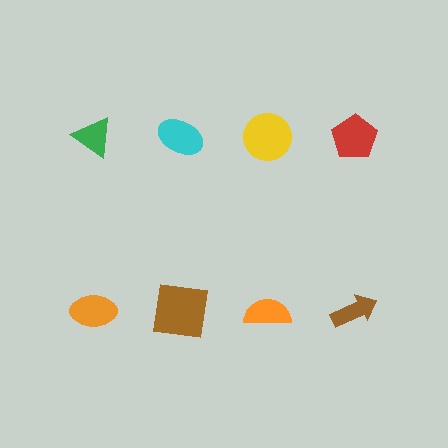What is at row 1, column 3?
A yellow circle.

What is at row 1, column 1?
A green triangle.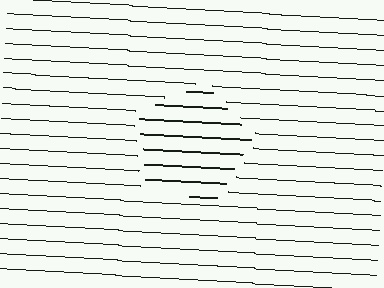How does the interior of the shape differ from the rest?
The interior of the shape contains the same grating, shifted by half a period — the contour is defined by the phase discontinuity where line-ends from the inner and outer gratings abut.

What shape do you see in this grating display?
An illusory pentagon. The interior of the shape contains the same grating, shifted by half a period — the contour is defined by the phase discontinuity where line-ends from the inner and outer gratings abut.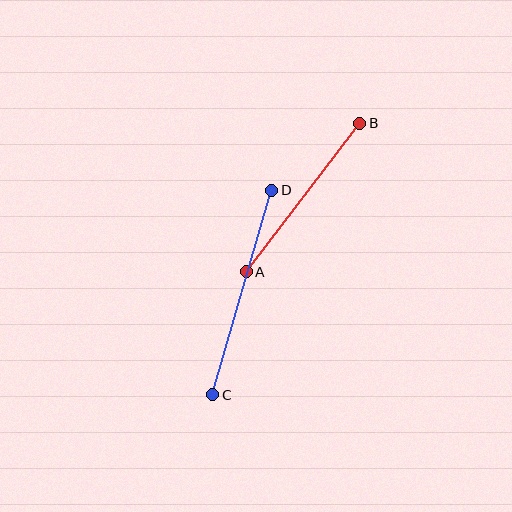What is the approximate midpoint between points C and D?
The midpoint is at approximately (242, 293) pixels.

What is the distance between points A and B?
The distance is approximately 187 pixels.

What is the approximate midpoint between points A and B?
The midpoint is at approximately (303, 197) pixels.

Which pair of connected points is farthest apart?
Points C and D are farthest apart.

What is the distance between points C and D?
The distance is approximately 213 pixels.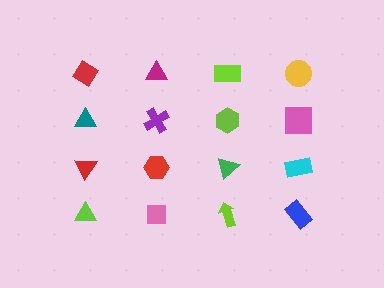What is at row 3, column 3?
A green triangle.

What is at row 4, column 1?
A lime triangle.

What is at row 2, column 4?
A pink square.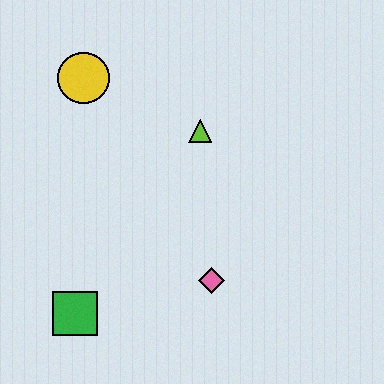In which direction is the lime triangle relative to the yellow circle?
The lime triangle is to the right of the yellow circle.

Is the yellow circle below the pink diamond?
No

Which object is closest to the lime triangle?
The yellow circle is closest to the lime triangle.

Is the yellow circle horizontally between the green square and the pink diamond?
Yes